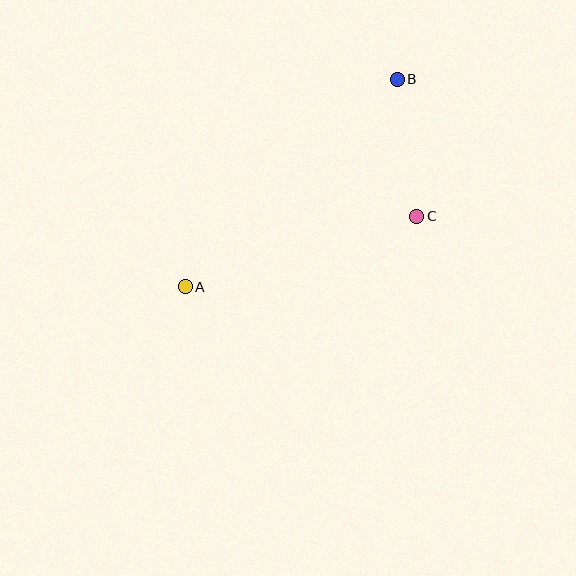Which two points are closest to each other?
Points B and C are closest to each other.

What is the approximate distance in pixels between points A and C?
The distance between A and C is approximately 242 pixels.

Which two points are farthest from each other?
Points A and B are farthest from each other.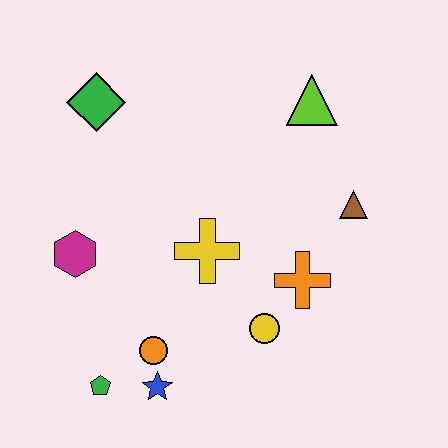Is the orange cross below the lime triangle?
Yes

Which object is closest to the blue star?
The orange circle is closest to the blue star.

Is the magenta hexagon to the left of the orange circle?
Yes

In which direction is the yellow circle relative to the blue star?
The yellow circle is to the right of the blue star.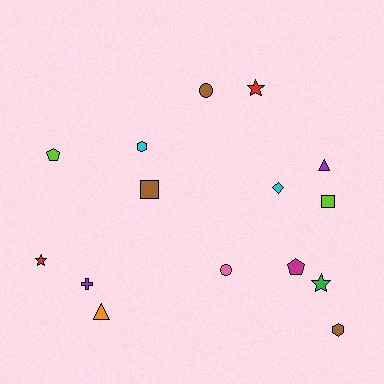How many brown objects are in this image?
There are 3 brown objects.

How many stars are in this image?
There are 3 stars.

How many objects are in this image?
There are 15 objects.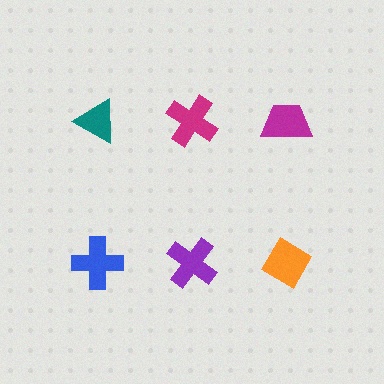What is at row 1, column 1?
A teal triangle.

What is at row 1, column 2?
A magenta cross.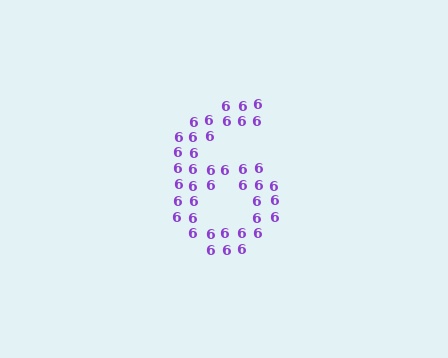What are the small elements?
The small elements are digit 6's.